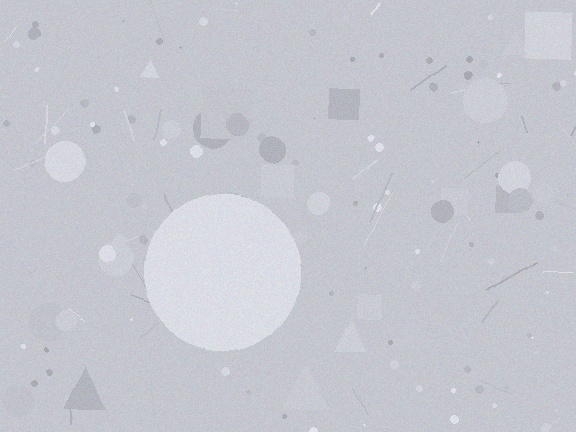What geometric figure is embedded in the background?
A circle is embedded in the background.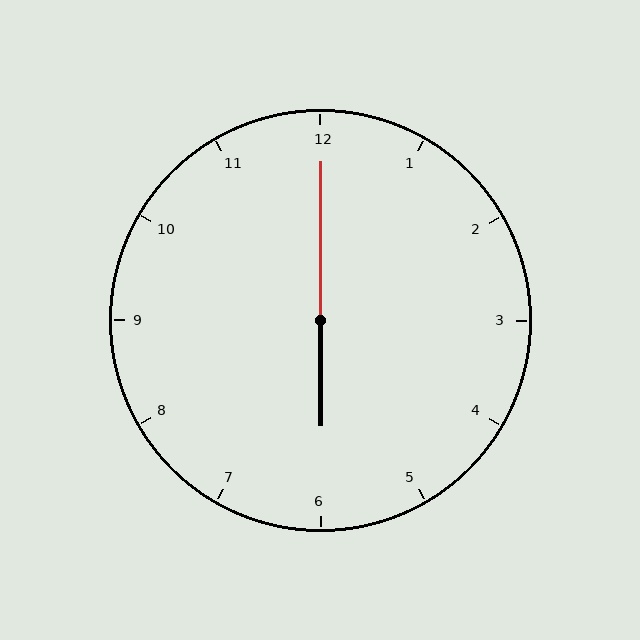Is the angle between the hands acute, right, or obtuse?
It is obtuse.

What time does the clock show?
6:00.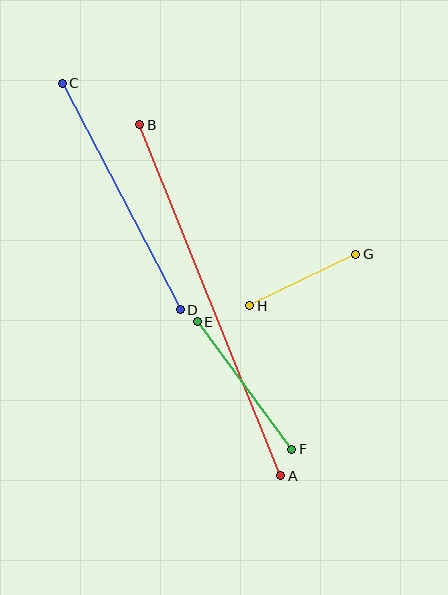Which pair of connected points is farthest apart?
Points A and B are farthest apart.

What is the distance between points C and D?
The distance is approximately 256 pixels.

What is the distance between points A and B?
The distance is approximately 378 pixels.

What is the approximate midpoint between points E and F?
The midpoint is at approximately (244, 386) pixels.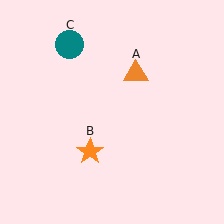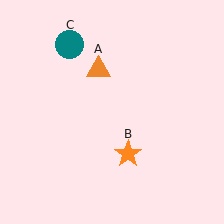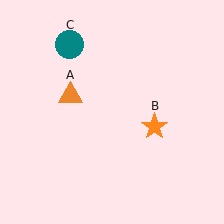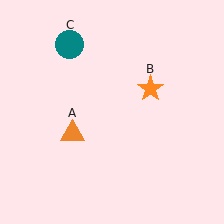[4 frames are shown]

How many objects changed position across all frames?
2 objects changed position: orange triangle (object A), orange star (object B).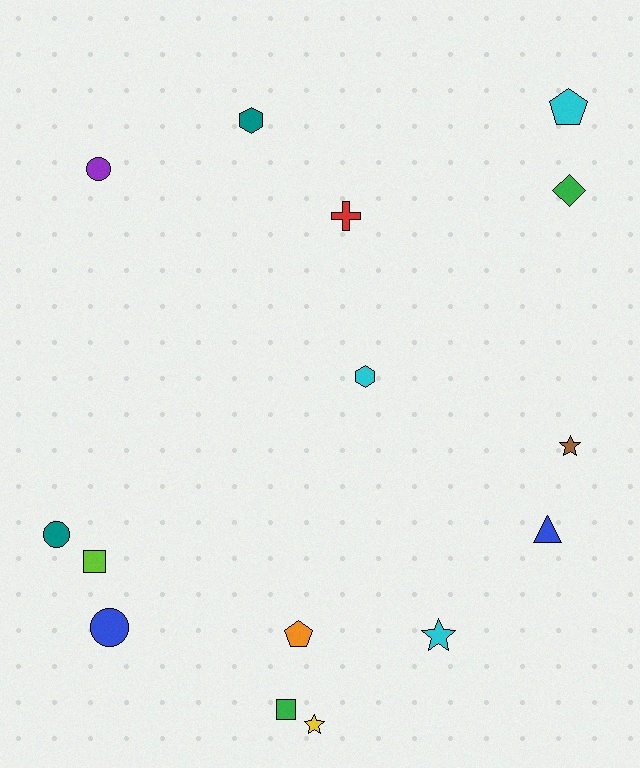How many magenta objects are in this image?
There are no magenta objects.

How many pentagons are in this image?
There are 2 pentagons.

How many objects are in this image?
There are 15 objects.